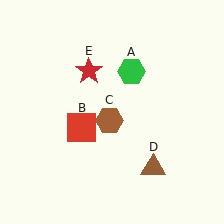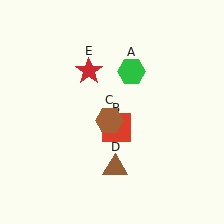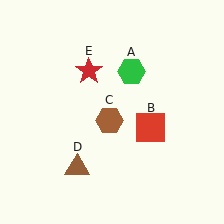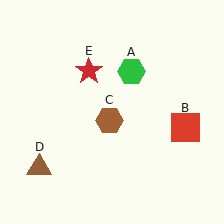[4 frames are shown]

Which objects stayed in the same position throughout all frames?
Green hexagon (object A) and brown hexagon (object C) and red star (object E) remained stationary.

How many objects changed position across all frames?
2 objects changed position: red square (object B), brown triangle (object D).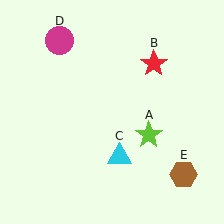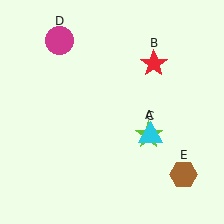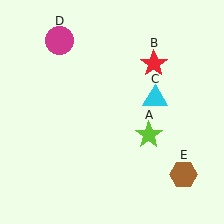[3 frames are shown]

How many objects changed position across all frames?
1 object changed position: cyan triangle (object C).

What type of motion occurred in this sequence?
The cyan triangle (object C) rotated counterclockwise around the center of the scene.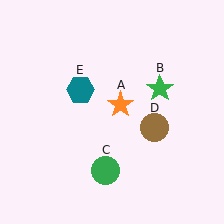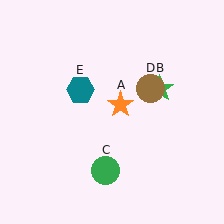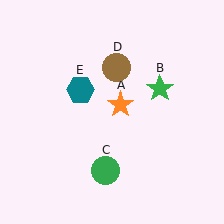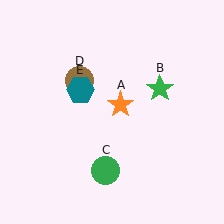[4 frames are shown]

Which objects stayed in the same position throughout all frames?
Orange star (object A) and green star (object B) and green circle (object C) and teal hexagon (object E) remained stationary.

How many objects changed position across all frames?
1 object changed position: brown circle (object D).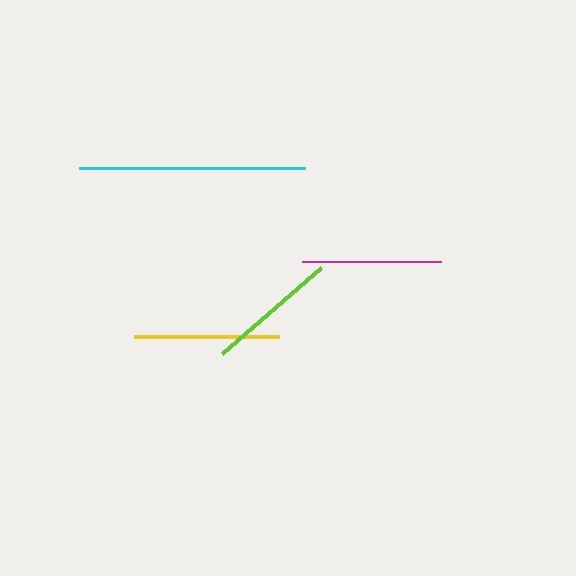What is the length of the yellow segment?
The yellow segment is approximately 145 pixels long.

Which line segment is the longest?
The cyan line is the longest at approximately 226 pixels.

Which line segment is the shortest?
The lime line is the shortest at approximately 131 pixels.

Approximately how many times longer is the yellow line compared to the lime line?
The yellow line is approximately 1.1 times the length of the lime line.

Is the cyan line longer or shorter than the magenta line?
The cyan line is longer than the magenta line.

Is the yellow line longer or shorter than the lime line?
The yellow line is longer than the lime line.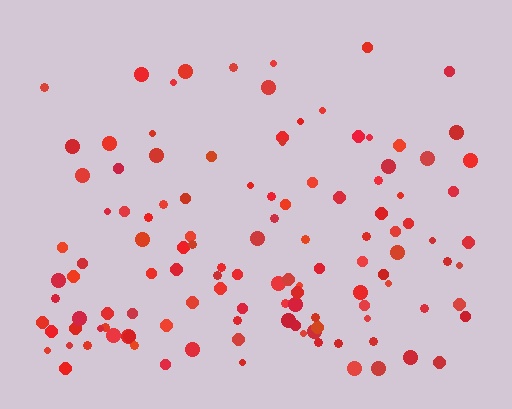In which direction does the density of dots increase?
From top to bottom, with the bottom side densest.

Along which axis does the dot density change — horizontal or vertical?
Vertical.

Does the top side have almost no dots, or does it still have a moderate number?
Still a moderate number, just noticeably fewer than the bottom.